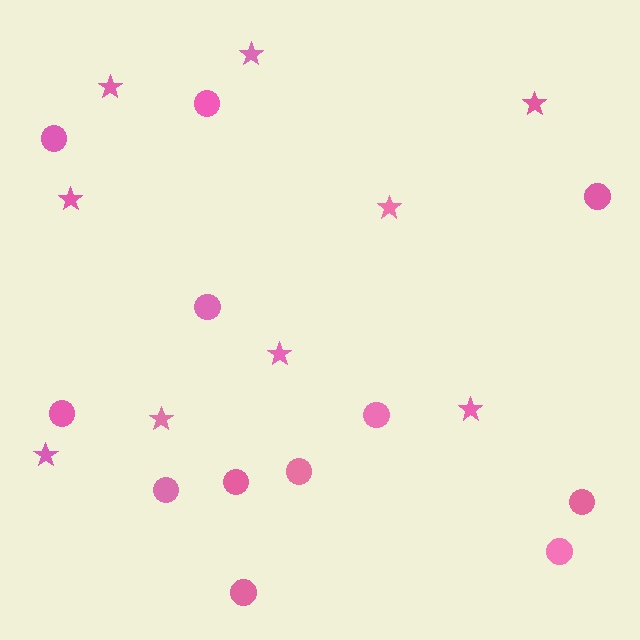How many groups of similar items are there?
There are 2 groups: one group of circles (12) and one group of stars (9).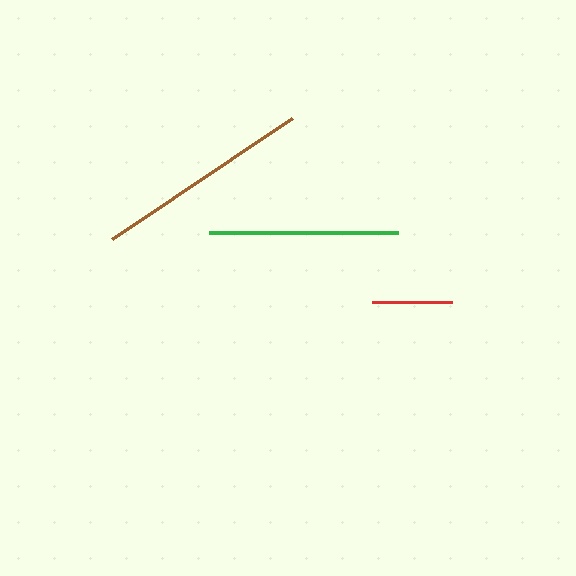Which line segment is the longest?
The brown line is the longest at approximately 217 pixels.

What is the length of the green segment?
The green segment is approximately 189 pixels long.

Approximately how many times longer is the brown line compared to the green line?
The brown line is approximately 1.1 times the length of the green line.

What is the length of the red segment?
The red segment is approximately 81 pixels long.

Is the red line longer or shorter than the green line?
The green line is longer than the red line.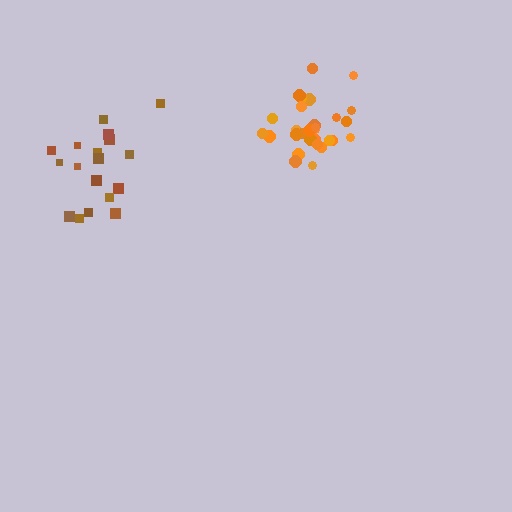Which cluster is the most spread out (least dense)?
Brown.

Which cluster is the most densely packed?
Orange.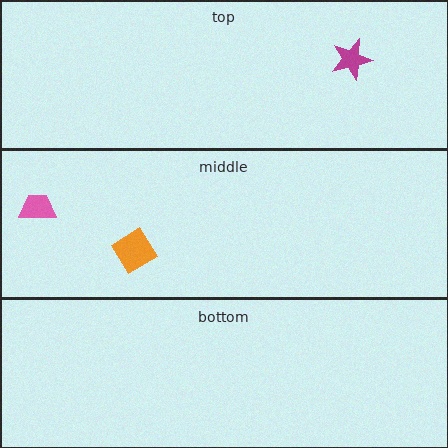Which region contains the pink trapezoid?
The middle region.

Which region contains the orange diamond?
The middle region.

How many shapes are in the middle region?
2.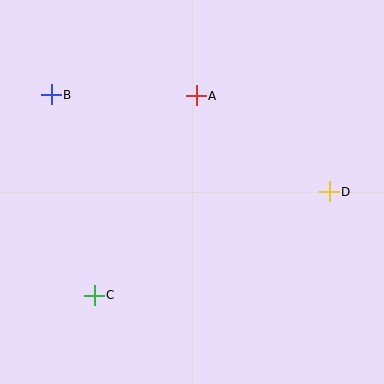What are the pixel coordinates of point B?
Point B is at (51, 95).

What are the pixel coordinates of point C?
Point C is at (94, 295).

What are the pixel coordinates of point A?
Point A is at (196, 96).